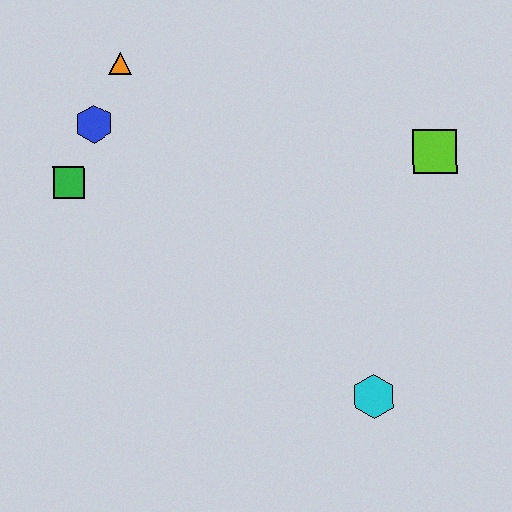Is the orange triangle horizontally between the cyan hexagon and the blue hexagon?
Yes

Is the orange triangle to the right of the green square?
Yes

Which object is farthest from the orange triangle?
The cyan hexagon is farthest from the orange triangle.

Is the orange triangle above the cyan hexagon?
Yes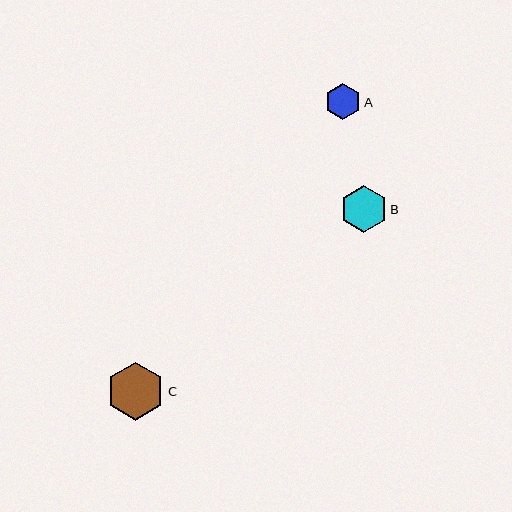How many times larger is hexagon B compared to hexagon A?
Hexagon B is approximately 1.3 times the size of hexagon A.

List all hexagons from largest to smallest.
From largest to smallest: C, B, A.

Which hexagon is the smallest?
Hexagon A is the smallest with a size of approximately 36 pixels.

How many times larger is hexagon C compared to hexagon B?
Hexagon C is approximately 1.3 times the size of hexagon B.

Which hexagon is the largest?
Hexagon C is the largest with a size of approximately 58 pixels.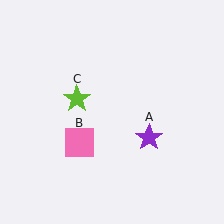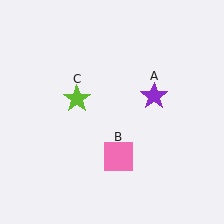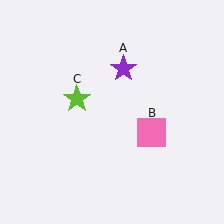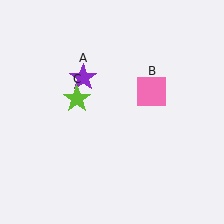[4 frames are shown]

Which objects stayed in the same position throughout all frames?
Lime star (object C) remained stationary.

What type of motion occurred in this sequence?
The purple star (object A), pink square (object B) rotated counterclockwise around the center of the scene.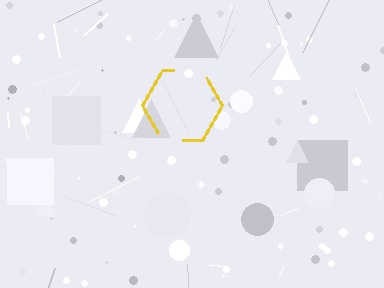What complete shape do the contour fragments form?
The contour fragments form a hexagon.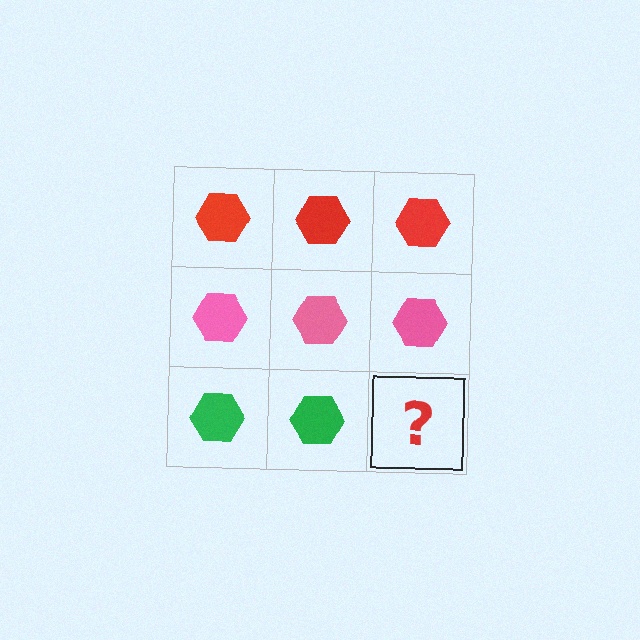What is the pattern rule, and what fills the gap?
The rule is that each row has a consistent color. The gap should be filled with a green hexagon.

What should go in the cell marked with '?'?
The missing cell should contain a green hexagon.